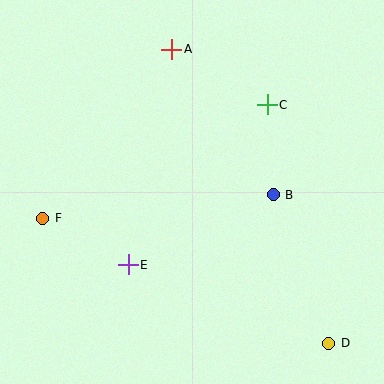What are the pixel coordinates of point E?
Point E is at (128, 265).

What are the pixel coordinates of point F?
Point F is at (43, 218).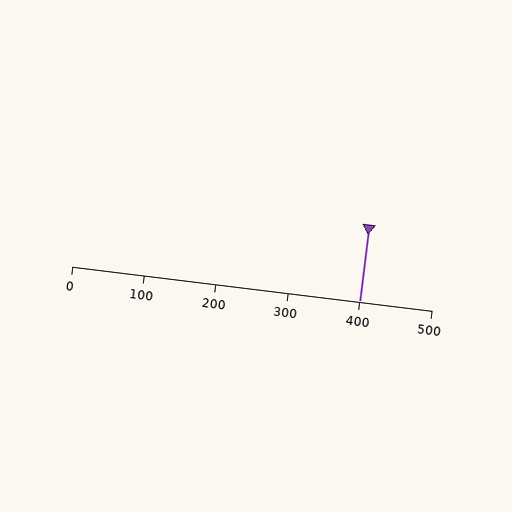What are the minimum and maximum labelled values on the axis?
The axis runs from 0 to 500.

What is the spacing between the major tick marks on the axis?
The major ticks are spaced 100 apart.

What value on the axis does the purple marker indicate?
The marker indicates approximately 400.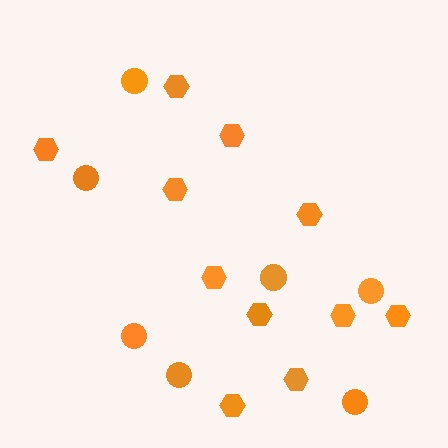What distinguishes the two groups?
There are 2 groups: one group of circles (7) and one group of hexagons (11).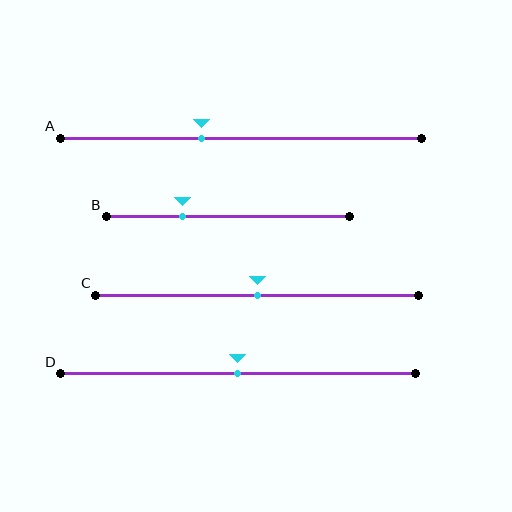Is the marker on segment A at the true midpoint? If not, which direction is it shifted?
No, the marker on segment A is shifted to the left by about 11% of the segment length.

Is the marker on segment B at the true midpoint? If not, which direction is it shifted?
No, the marker on segment B is shifted to the left by about 19% of the segment length.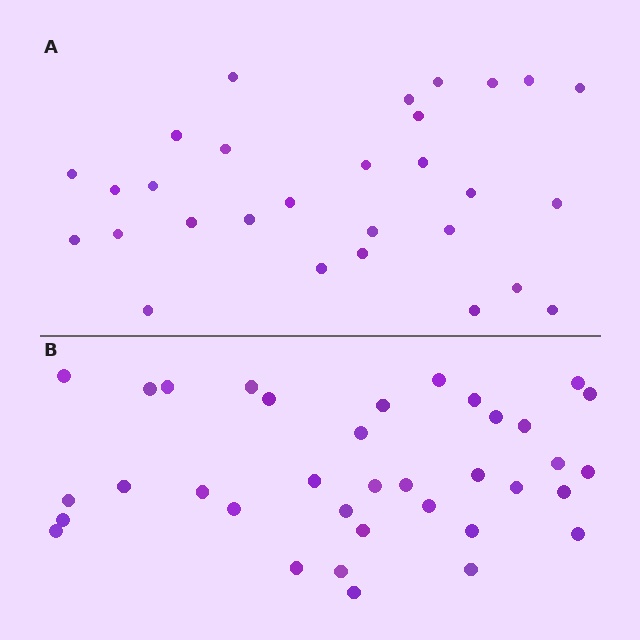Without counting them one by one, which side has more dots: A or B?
Region B (the bottom region) has more dots.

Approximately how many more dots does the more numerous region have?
Region B has roughly 8 or so more dots than region A.